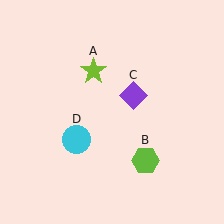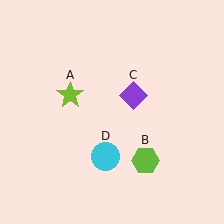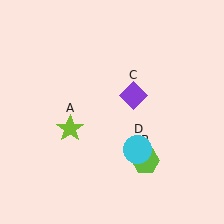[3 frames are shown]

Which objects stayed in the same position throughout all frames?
Lime hexagon (object B) and purple diamond (object C) remained stationary.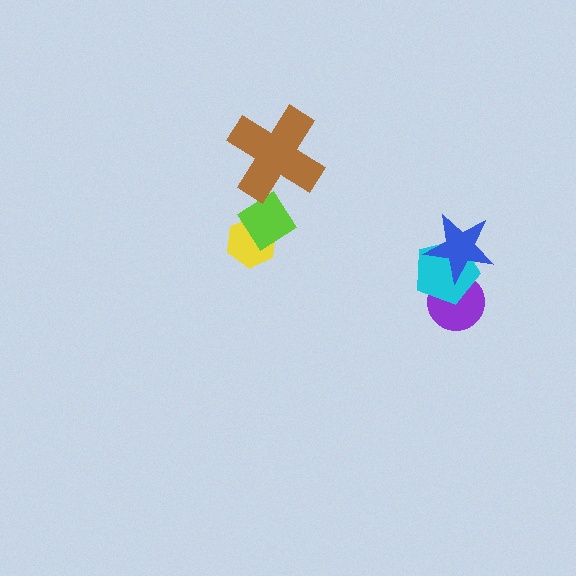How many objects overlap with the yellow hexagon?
1 object overlaps with the yellow hexagon.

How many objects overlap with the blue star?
2 objects overlap with the blue star.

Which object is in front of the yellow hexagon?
The lime diamond is in front of the yellow hexagon.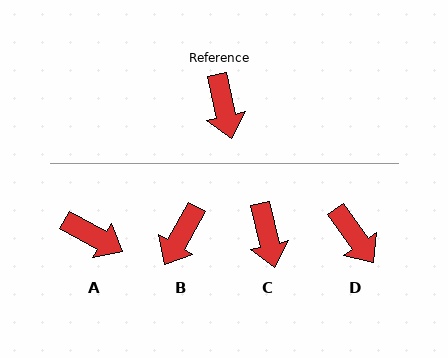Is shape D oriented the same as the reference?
No, it is off by about 22 degrees.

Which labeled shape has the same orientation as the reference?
C.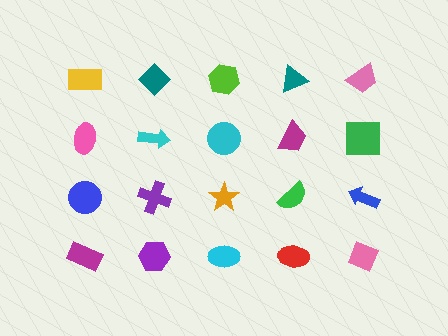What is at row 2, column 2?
A cyan arrow.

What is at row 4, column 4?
A red ellipse.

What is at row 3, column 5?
A blue arrow.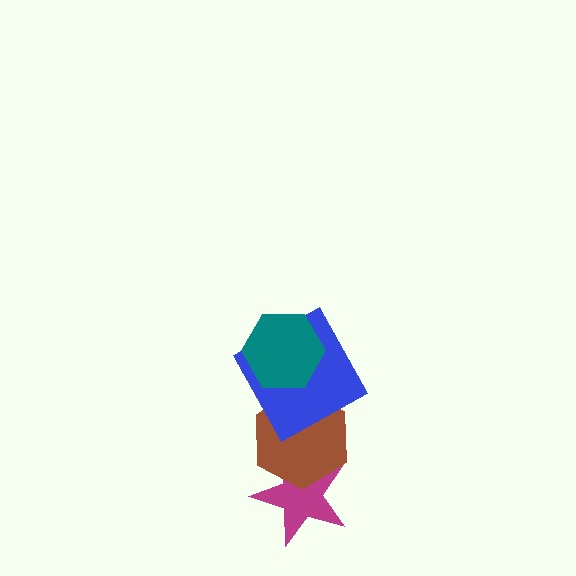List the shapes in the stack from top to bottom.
From top to bottom: the teal hexagon, the blue square, the brown hexagon, the magenta star.